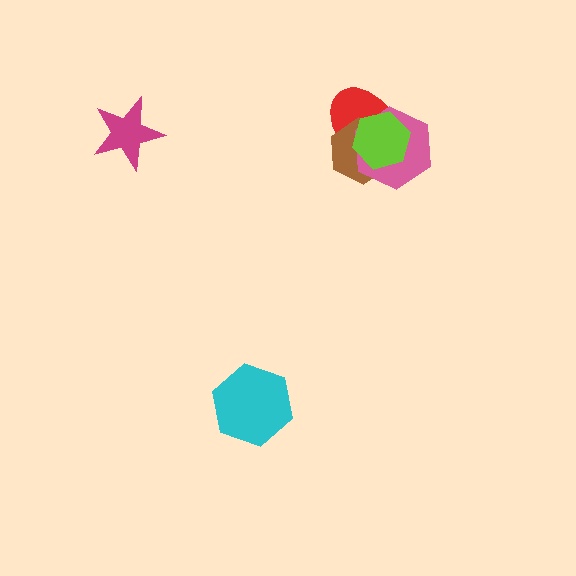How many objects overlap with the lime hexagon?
3 objects overlap with the lime hexagon.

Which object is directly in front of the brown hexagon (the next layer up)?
The pink hexagon is directly in front of the brown hexagon.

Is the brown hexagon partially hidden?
Yes, it is partially covered by another shape.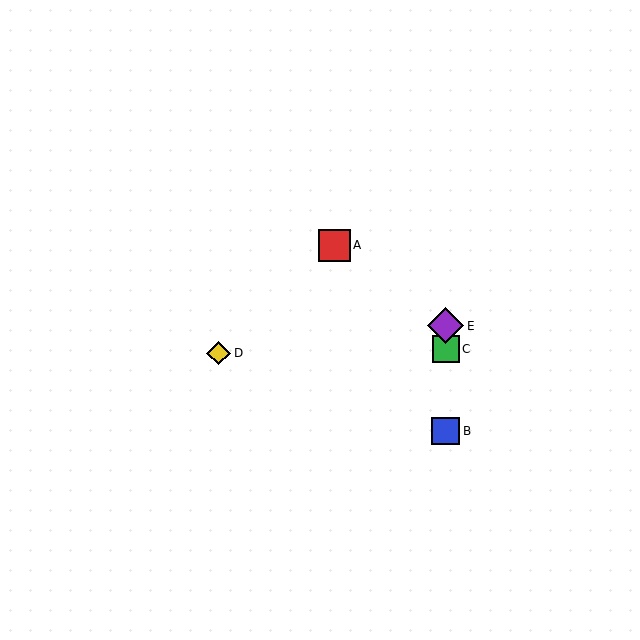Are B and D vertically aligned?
No, B is at x≈446 and D is at x≈219.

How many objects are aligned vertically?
3 objects (B, C, E) are aligned vertically.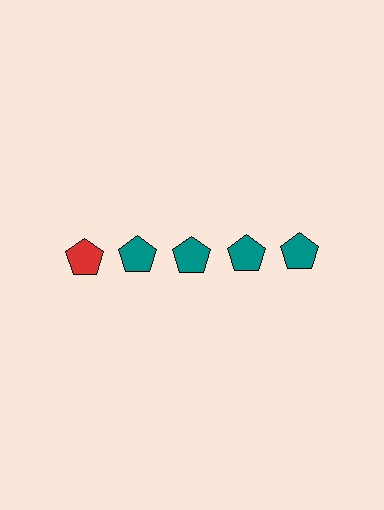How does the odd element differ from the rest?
It has a different color: red instead of teal.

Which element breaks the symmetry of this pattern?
The red pentagon in the top row, leftmost column breaks the symmetry. All other shapes are teal pentagons.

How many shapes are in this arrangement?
There are 5 shapes arranged in a grid pattern.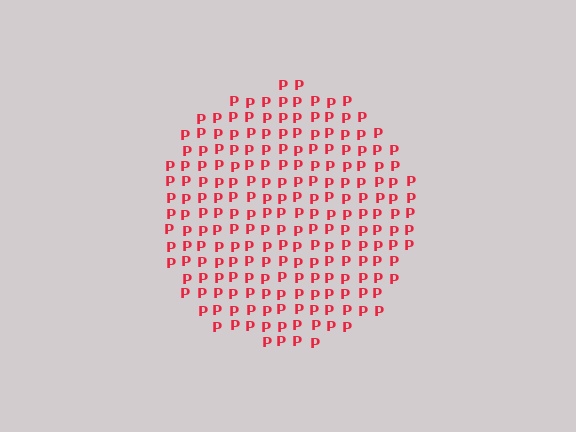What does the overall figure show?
The overall figure shows a circle.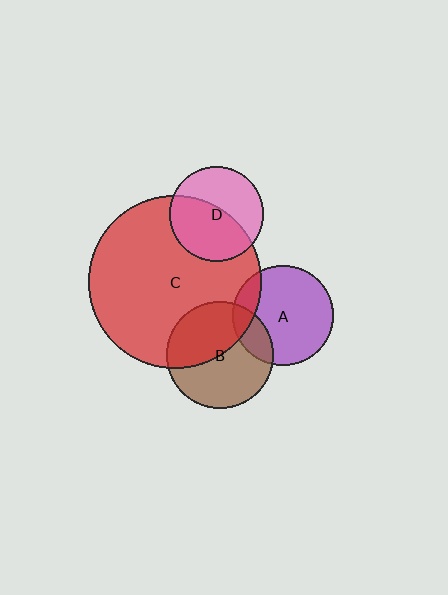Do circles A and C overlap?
Yes.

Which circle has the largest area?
Circle C (red).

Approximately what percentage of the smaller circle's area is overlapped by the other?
Approximately 15%.